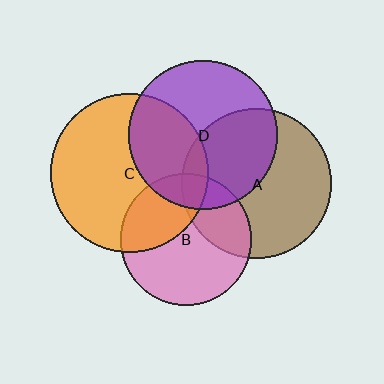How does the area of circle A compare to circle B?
Approximately 1.3 times.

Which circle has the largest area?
Circle C (orange).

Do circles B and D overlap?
Yes.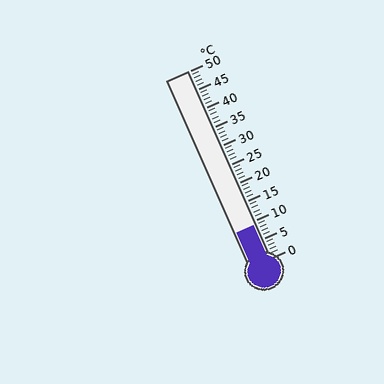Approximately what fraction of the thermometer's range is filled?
The thermometer is filled to approximately 20% of its range.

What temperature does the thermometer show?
The thermometer shows approximately 9°C.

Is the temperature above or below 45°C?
The temperature is below 45°C.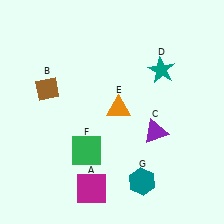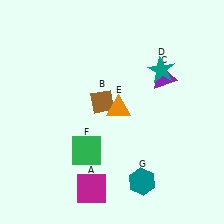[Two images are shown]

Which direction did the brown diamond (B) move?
The brown diamond (B) moved right.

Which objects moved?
The objects that moved are: the brown diamond (B), the purple triangle (C).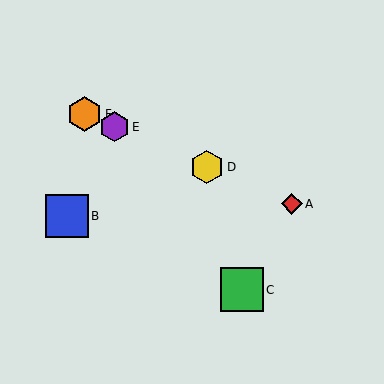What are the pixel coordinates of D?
Object D is at (207, 167).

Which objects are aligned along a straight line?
Objects A, D, E, F are aligned along a straight line.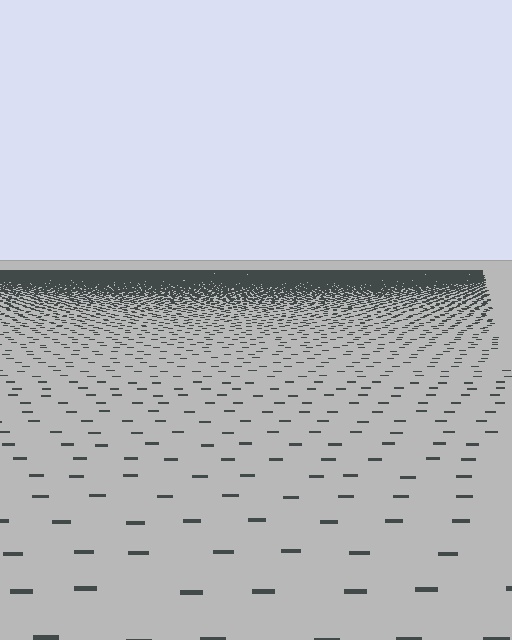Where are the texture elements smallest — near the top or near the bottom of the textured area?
Near the top.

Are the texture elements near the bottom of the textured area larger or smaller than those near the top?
Larger. Near the bottom, elements are closer to the viewer and appear at a bigger on-screen size.